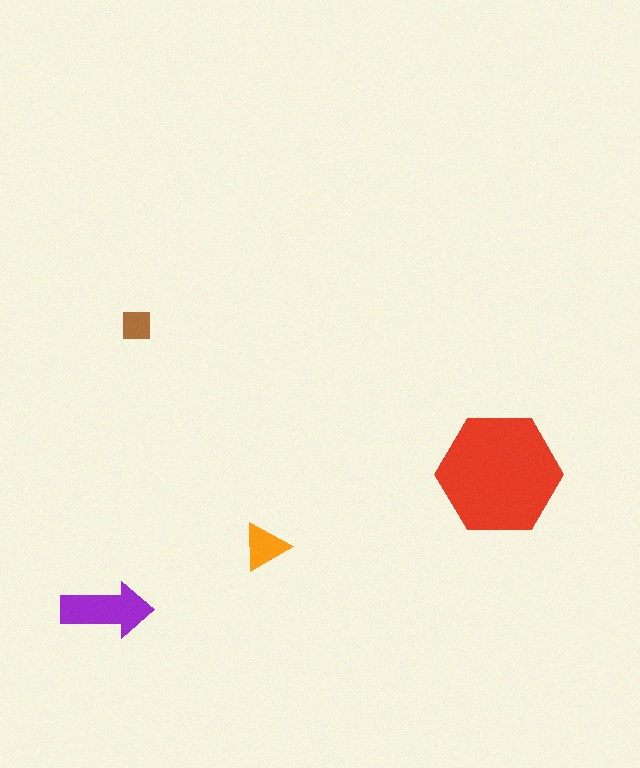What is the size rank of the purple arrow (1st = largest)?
2nd.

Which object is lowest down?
The purple arrow is bottommost.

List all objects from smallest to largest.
The brown square, the orange triangle, the purple arrow, the red hexagon.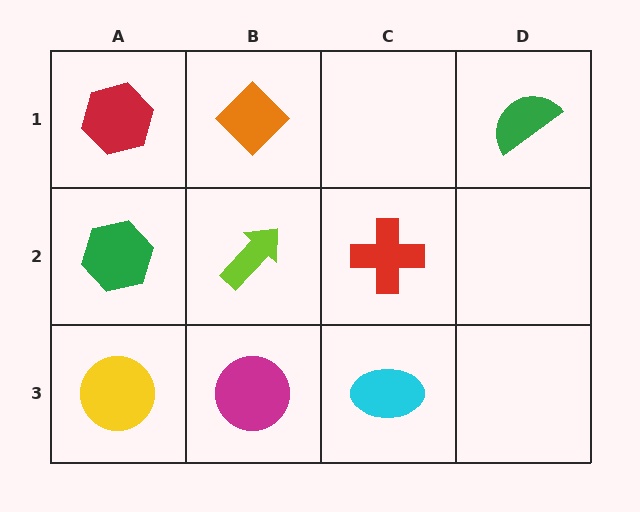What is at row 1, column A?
A red hexagon.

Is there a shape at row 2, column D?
No, that cell is empty.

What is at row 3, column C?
A cyan ellipse.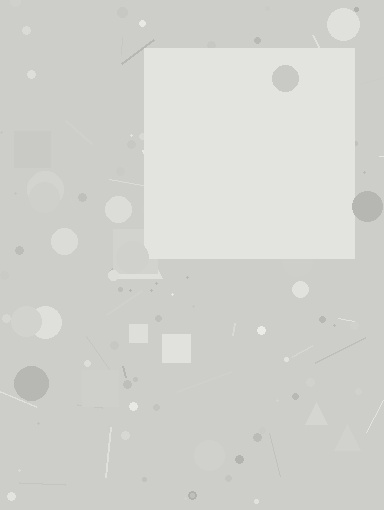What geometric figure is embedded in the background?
A square is embedded in the background.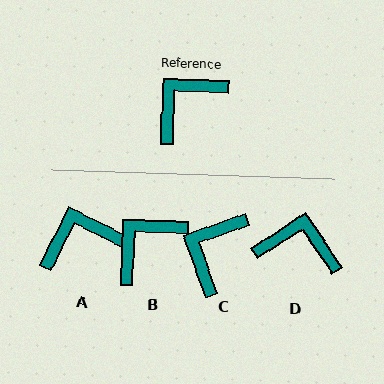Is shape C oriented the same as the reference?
No, it is off by about 22 degrees.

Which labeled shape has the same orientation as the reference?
B.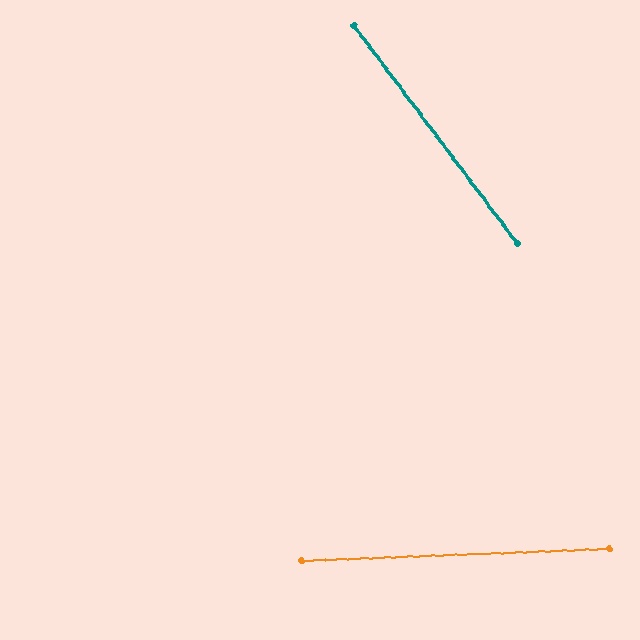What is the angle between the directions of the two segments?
Approximately 55 degrees.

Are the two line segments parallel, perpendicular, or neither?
Neither parallel nor perpendicular — they differ by about 55°.